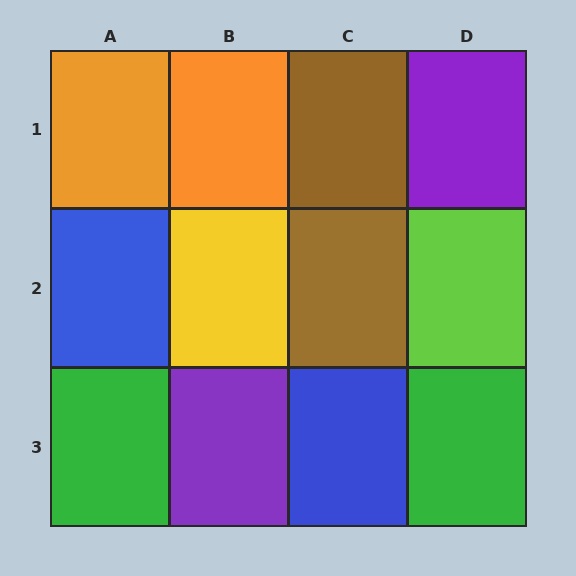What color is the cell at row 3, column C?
Blue.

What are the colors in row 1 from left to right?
Orange, orange, brown, purple.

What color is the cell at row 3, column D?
Green.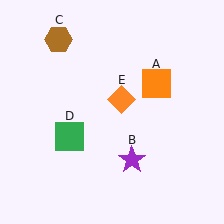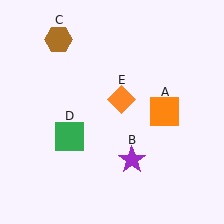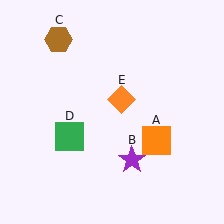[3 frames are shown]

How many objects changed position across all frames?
1 object changed position: orange square (object A).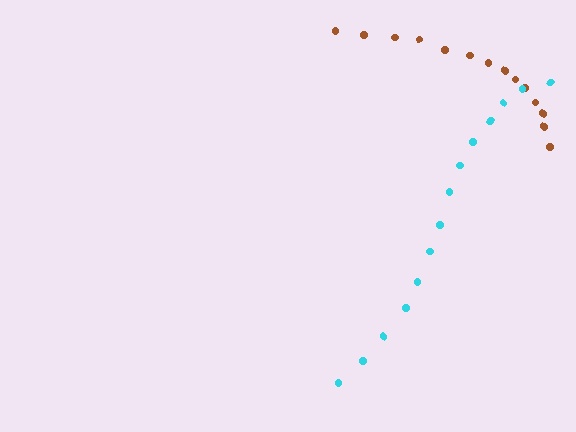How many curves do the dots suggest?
There are 2 distinct paths.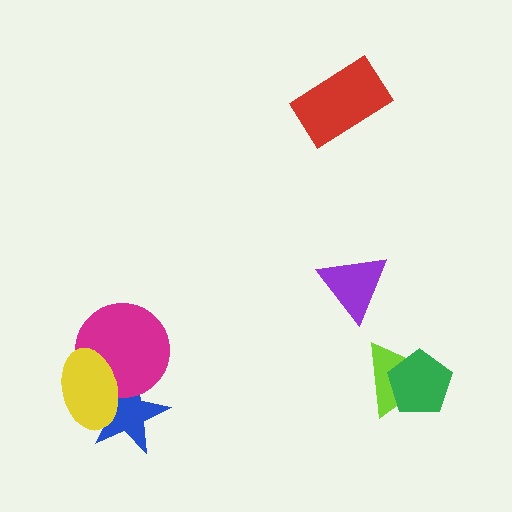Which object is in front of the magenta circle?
The yellow ellipse is in front of the magenta circle.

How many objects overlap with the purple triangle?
0 objects overlap with the purple triangle.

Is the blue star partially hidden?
Yes, it is partially covered by another shape.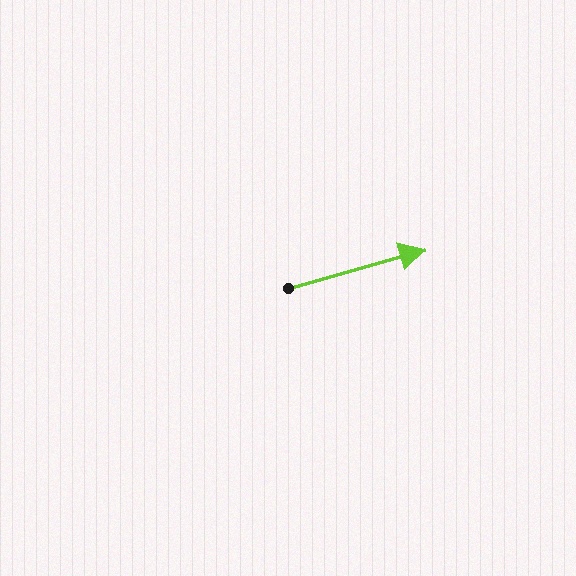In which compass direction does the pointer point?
East.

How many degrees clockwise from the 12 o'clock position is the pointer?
Approximately 74 degrees.